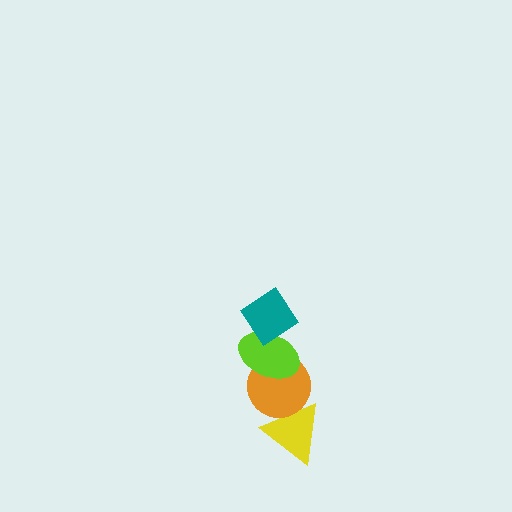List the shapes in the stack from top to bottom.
From top to bottom: the teal diamond, the lime ellipse, the orange circle, the yellow triangle.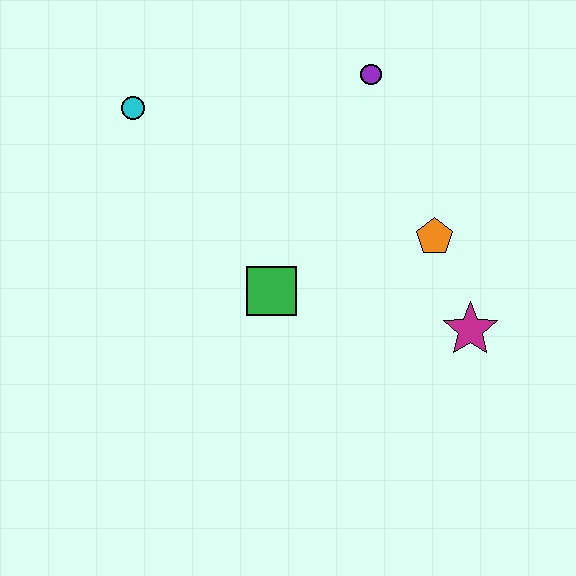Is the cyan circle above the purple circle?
No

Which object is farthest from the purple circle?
The magenta star is farthest from the purple circle.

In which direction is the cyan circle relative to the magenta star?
The cyan circle is to the left of the magenta star.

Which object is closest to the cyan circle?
The green square is closest to the cyan circle.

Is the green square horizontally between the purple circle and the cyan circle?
Yes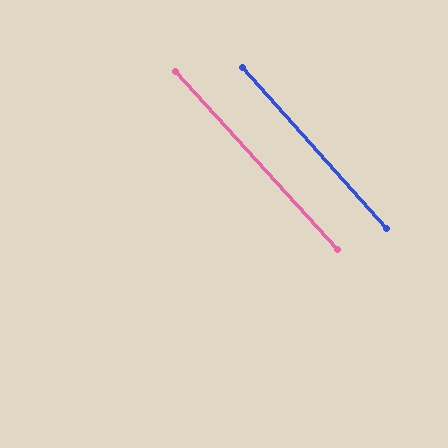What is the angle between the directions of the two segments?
Approximately 0 degrees.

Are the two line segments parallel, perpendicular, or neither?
Parallel — their directions differ by only 0.5°.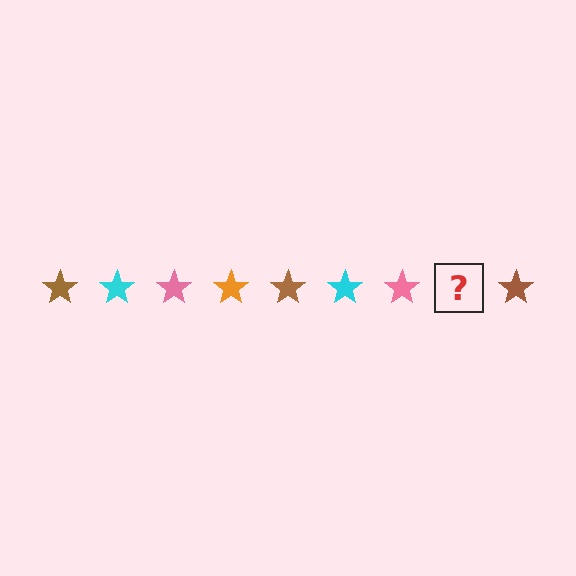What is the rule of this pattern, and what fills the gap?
The rule is that the pattern cycles through brown, cyan, pink, orange stars. The gap should be filled with an orange star.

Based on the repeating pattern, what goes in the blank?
The blank should be an orange star.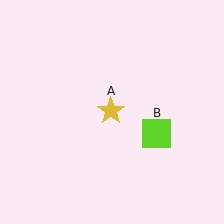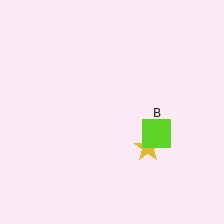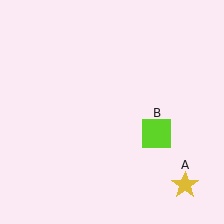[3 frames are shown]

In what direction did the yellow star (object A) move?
The yellow star (object A) moved down and to the right.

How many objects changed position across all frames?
1 object changed position: yellow star (object A).